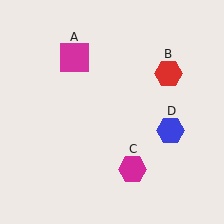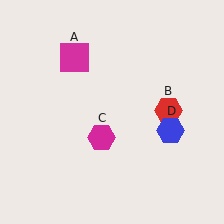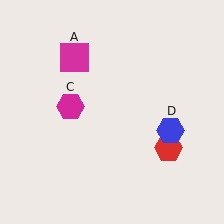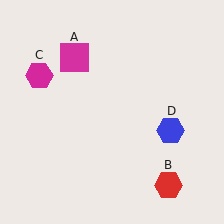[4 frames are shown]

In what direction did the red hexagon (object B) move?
The red hexagon (object B) moved down.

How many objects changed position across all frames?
2 objects changed position: red hexagon (object B), magenta hexagon (object C).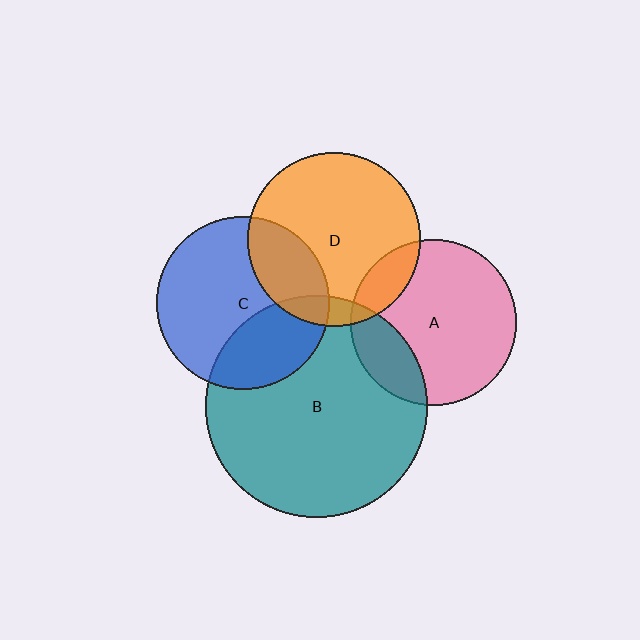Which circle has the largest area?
Circle B (teal).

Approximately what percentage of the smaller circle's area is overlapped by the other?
Approximately 15%.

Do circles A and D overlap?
Yes.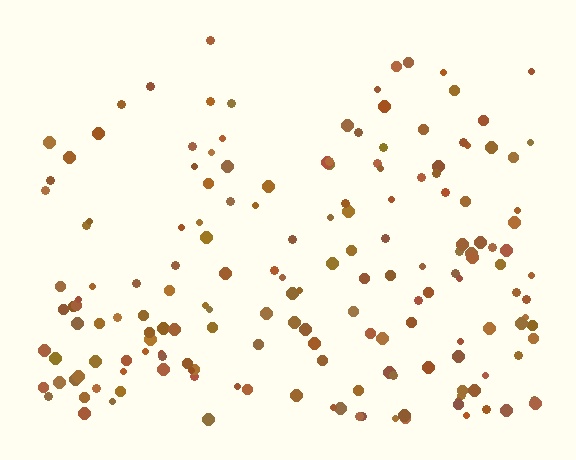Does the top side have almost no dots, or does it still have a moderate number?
Still a moderate number, just noticeably fewer than the bottom.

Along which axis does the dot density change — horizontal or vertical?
Vertical.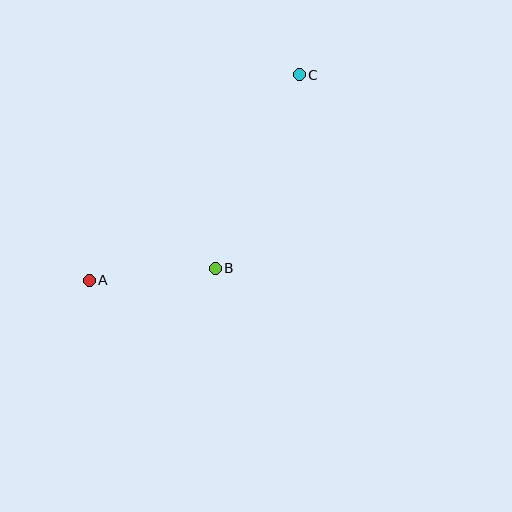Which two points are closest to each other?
Points A and B are closest to each other.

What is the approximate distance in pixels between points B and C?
The distance between B and C is approximately 211 pixels.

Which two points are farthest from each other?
Points A and C are farthest from each other.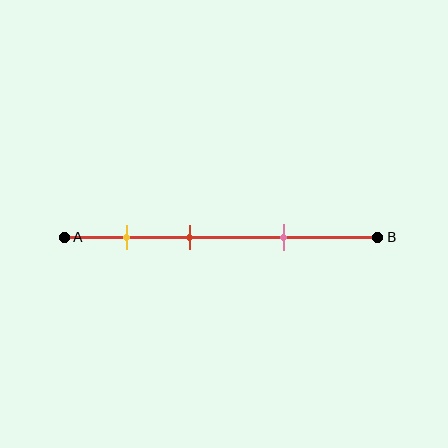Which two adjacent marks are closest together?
The yellow and red marks are the closest adjacent pair.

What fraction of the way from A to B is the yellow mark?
The yellow mark is approximately 20% (0.2) of the way from A to B.